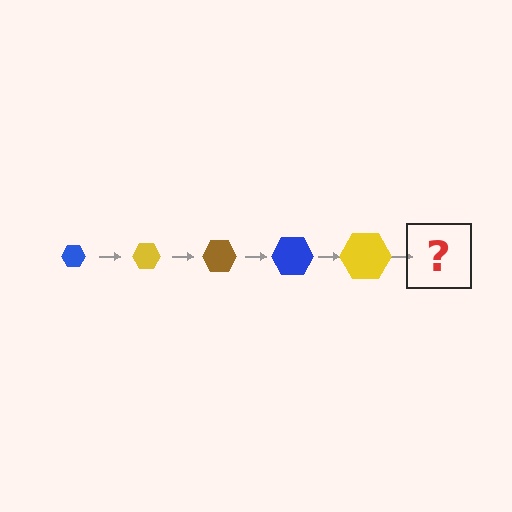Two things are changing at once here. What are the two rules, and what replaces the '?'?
The two rules are that the hexagon grows larger each step and the color cycles through blue, yellow, and brown. The '?' should be a brown hexagon, larger than the previous one.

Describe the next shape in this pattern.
It should be a brown hexagon, larger than the previous one.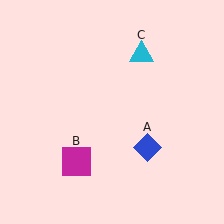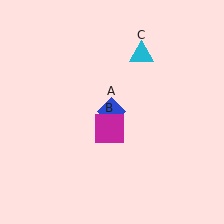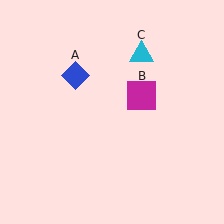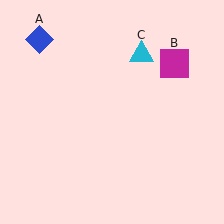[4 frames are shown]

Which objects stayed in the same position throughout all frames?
Cyan triangle (object C) remained stationary.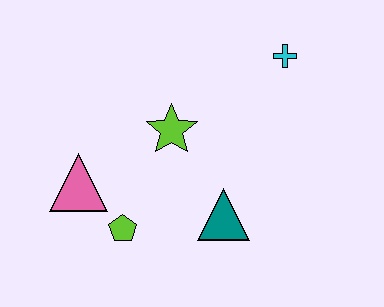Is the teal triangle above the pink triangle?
No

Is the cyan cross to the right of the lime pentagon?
Yes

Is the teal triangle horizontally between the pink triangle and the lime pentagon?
No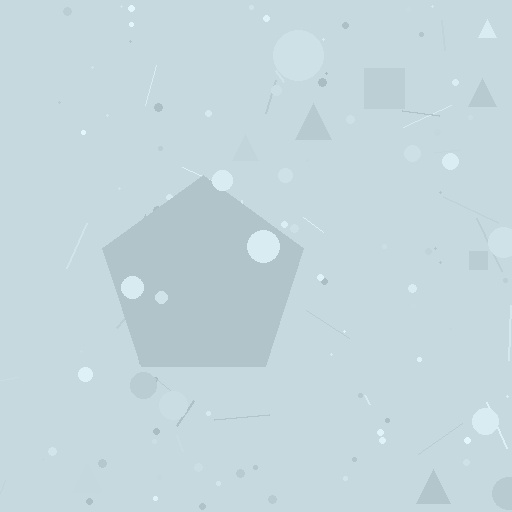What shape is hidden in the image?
A pentagon is hidden in the image.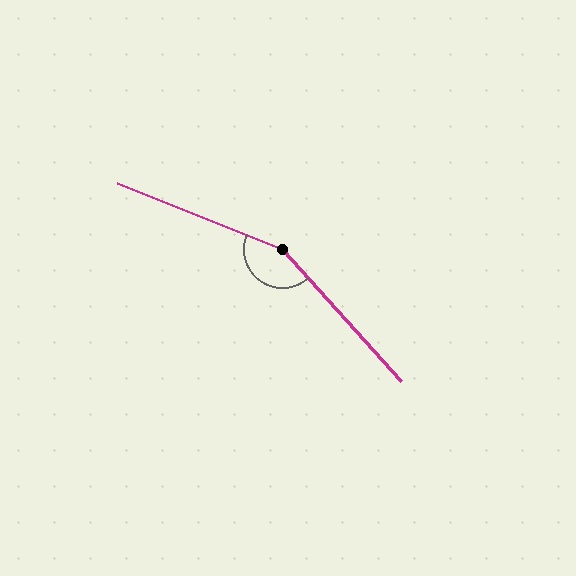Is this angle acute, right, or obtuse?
It is obtuse.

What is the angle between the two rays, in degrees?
Approximately 154 degrees.